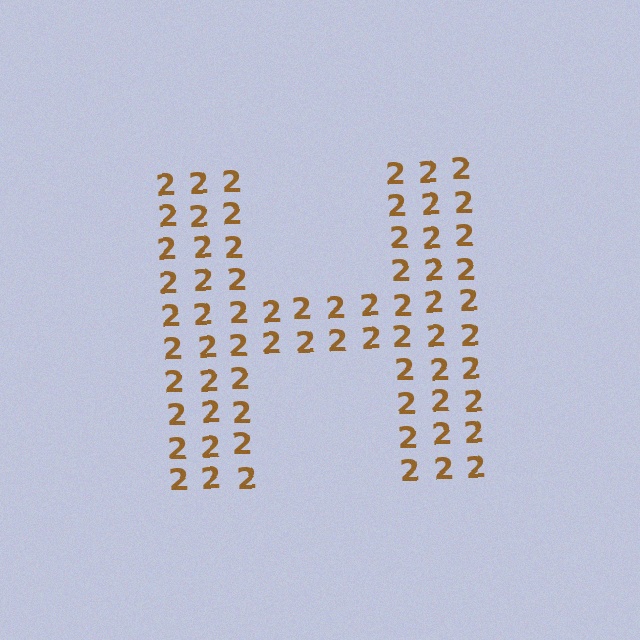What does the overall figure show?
The overall figure shows the letter H.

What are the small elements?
The small elements are digit 2's.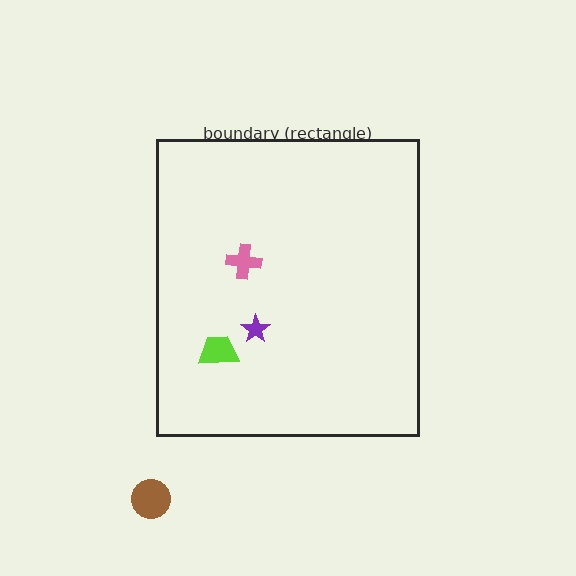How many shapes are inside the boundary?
3 inside, 1 outside.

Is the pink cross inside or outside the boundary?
Inside.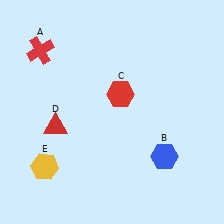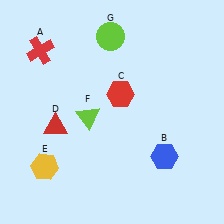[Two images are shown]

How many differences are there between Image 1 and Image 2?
There are 2 differences between the two images.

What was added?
A lime triangle (F), a lime circle (G) were added in Image 2.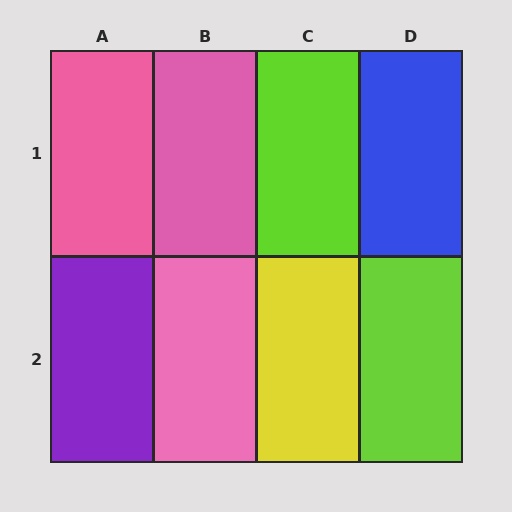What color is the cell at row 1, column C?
Lime.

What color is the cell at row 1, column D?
Blue.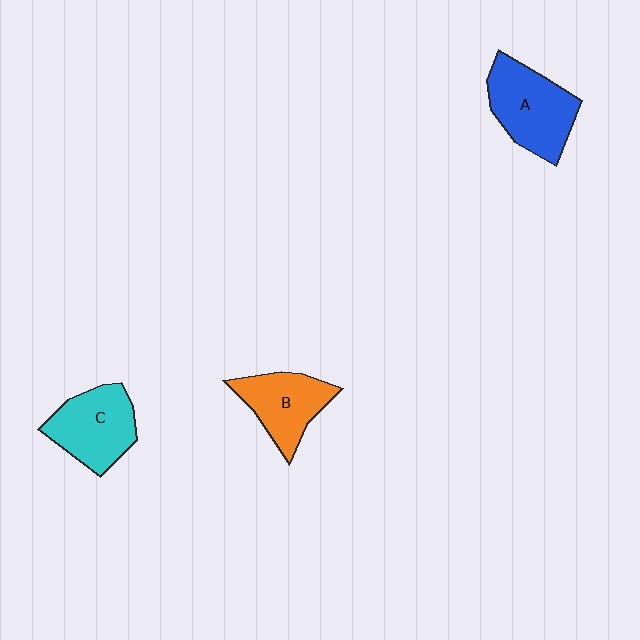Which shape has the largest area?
Shape A (blue).